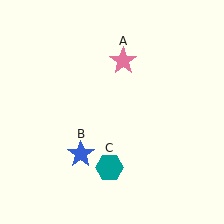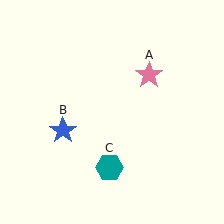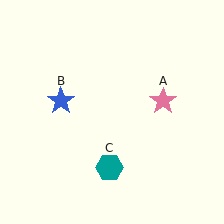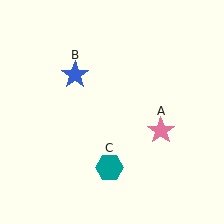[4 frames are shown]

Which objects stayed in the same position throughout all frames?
Teal hexagon (object C) remained stationary.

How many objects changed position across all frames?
2 objects changed position: pink star (object A), blue star (object B).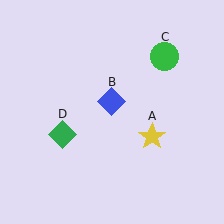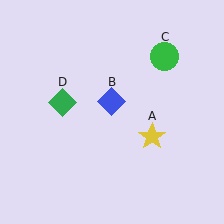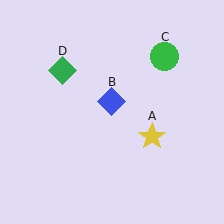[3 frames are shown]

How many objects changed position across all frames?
1 object changed position: green diamond (object D).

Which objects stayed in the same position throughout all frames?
Yellow star (object A) and blue diamond (object B) and green circle (object C) remained stationary.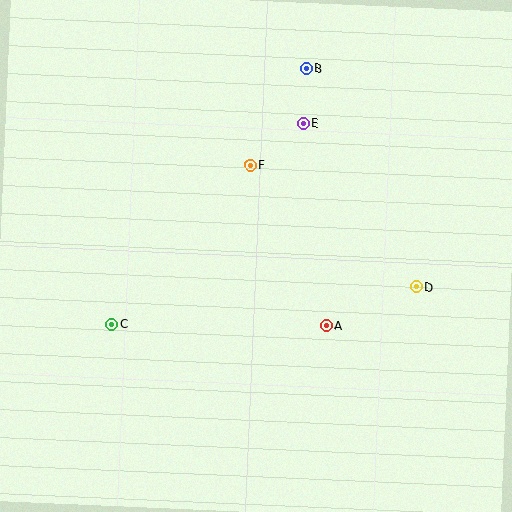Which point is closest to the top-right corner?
Point B is closest to the top-right corner.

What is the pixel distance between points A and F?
The distance between A and F is 177 pixels.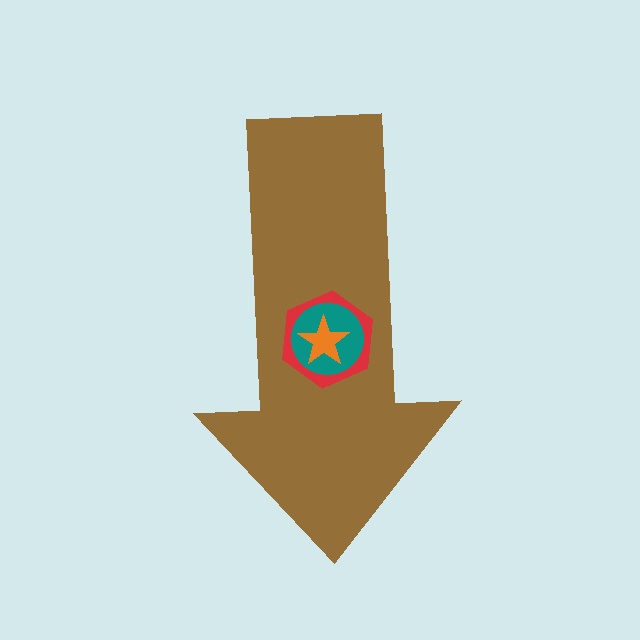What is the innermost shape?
The orange star.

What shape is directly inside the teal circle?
The orange star.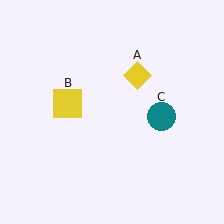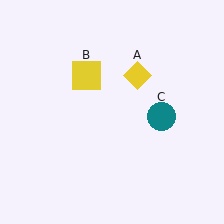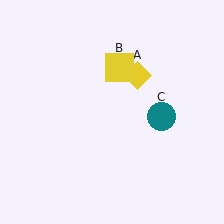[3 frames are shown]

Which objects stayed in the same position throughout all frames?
Yellow diamond (object A) and teal circle (object C) remained stationary.